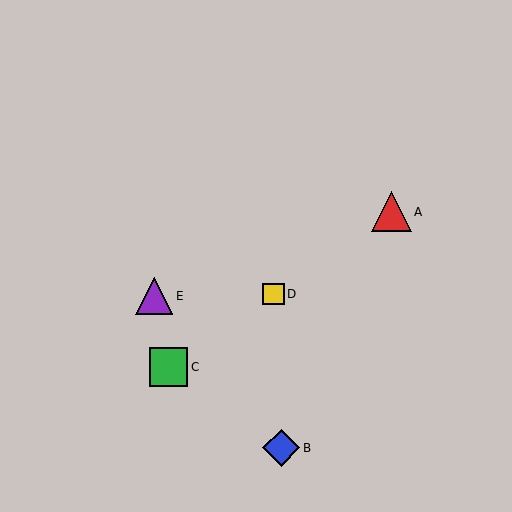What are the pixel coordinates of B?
Object B is at (281, 448).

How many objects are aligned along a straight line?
3 objects (A, C, D) are aligned along a straight line.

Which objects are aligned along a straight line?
Objects A, C, D are aligned along a straight line.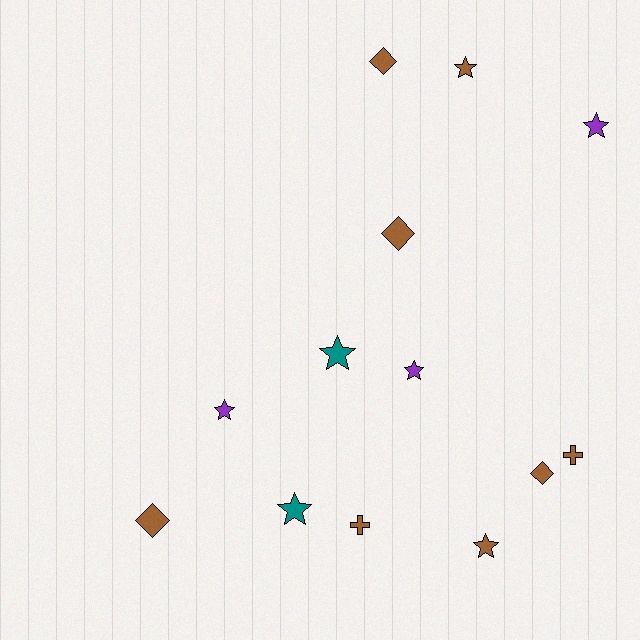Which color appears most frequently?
Brown, with 8 objects.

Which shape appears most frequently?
Star, with 7 objects.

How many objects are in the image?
There are 13 objects.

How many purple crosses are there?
There are no purple crosses.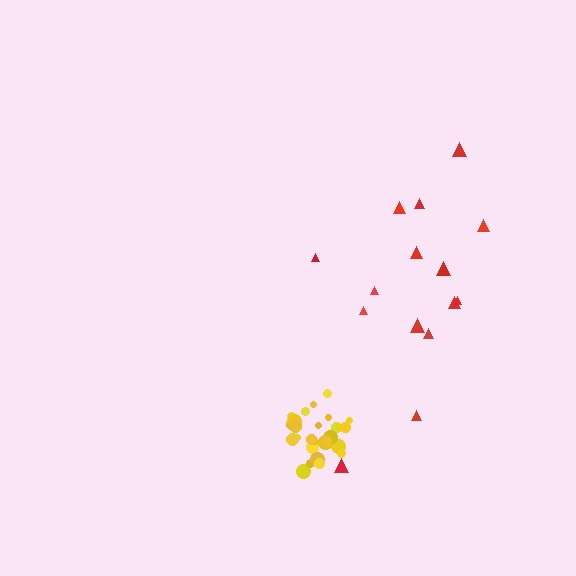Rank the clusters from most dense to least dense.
yellow, red.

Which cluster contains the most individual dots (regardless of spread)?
Yellow (27).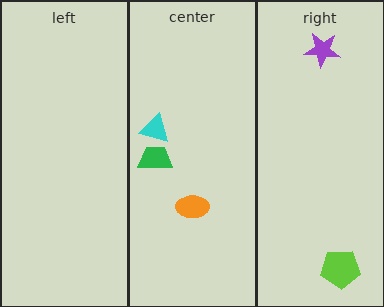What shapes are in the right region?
The lime pentagon, the purple star.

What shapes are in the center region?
The cyan triangle, the orange ellipse, the green trapezoid.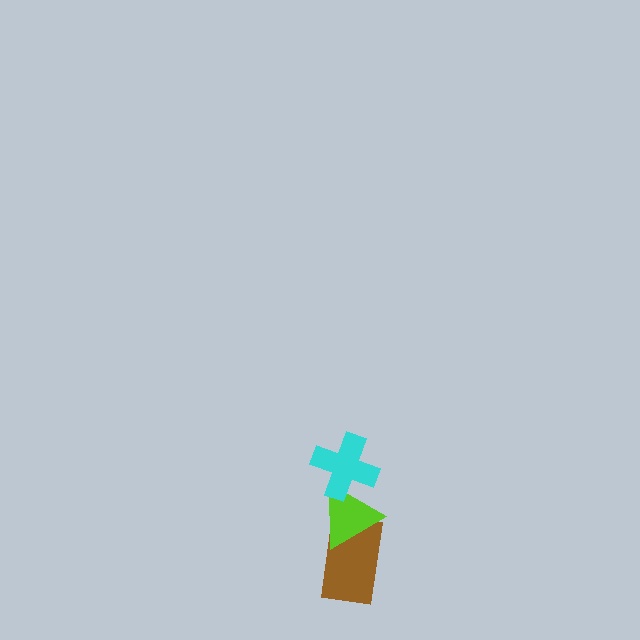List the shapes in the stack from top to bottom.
From top to bottom: the cyan cross, the lime triangle, the brown rectangle.